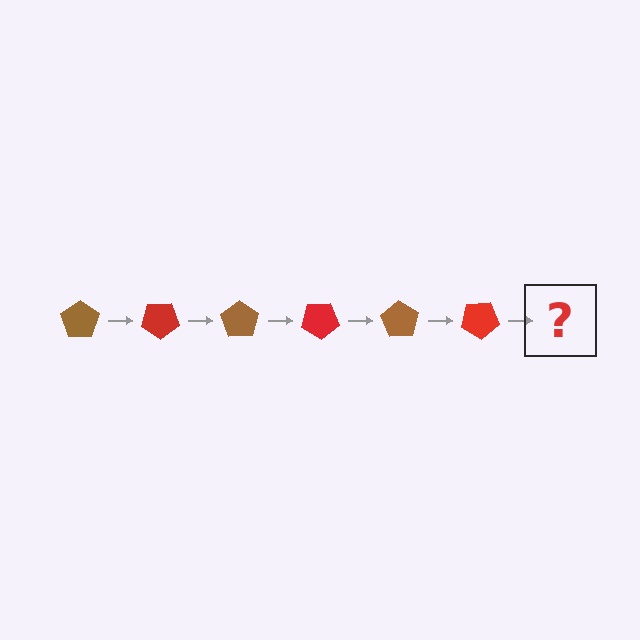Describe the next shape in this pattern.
It should be a brown pentagon, rotated 210 degrees from the start.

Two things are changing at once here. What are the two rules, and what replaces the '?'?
The two rules are that it rotates 35 degrees each step and the color cycles through brown and red. The '?' should be a brown pentagon, rotated 210 degrees from the start.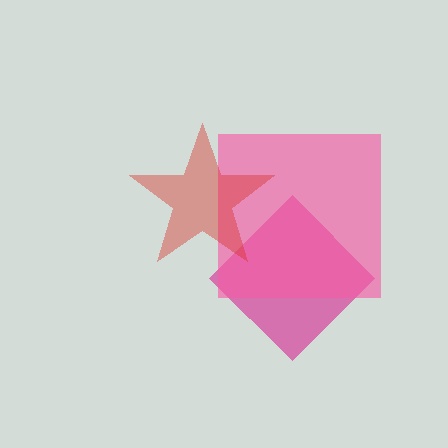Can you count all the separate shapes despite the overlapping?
Yes, there are 3 separate shapes.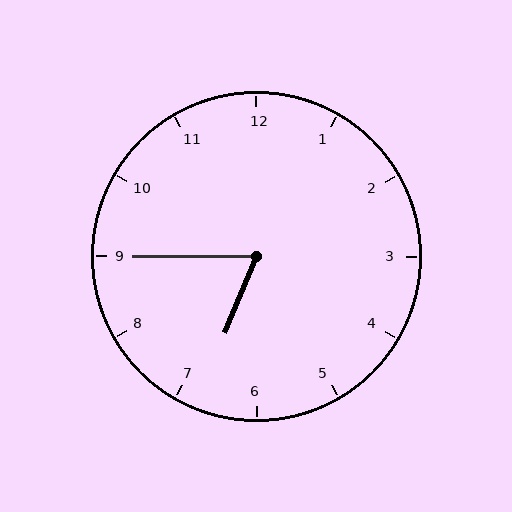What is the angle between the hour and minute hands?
Approximately 68 degrees.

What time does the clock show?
6:45.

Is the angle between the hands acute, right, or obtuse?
It is acute.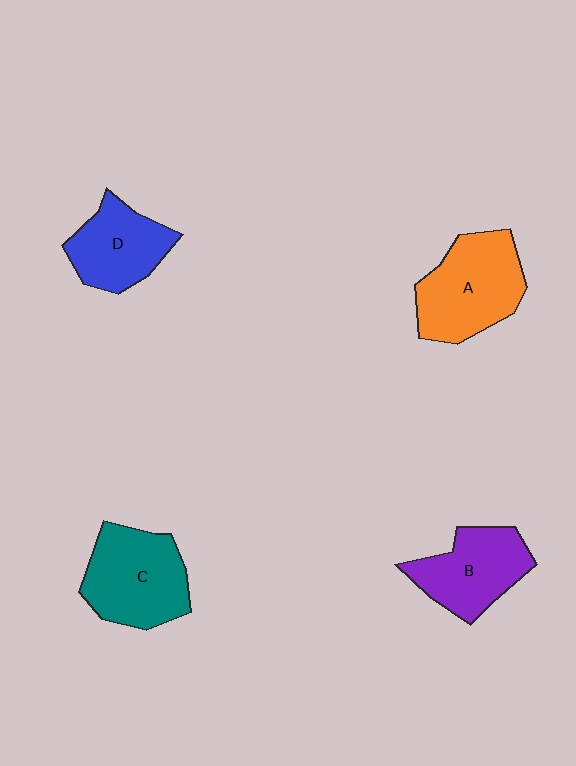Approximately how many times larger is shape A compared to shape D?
Approximately 1.3 times.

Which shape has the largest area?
Shape A (orange).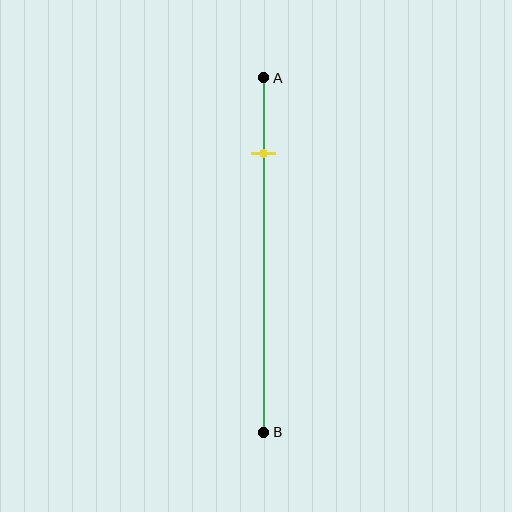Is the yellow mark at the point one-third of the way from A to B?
No, the mark is at about 20% from A, not at the 33% one-third point.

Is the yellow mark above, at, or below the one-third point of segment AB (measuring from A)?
The yellow mark is above the one-third point of segment AB.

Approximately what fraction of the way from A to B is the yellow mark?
The yellow mark is approximately 20% of the way from A to B.